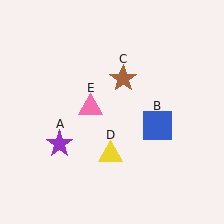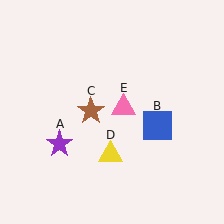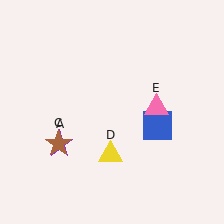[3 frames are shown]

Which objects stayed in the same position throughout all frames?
Purple star (object A) and blue square (object B) and yellow triangle (object D) remained stationary.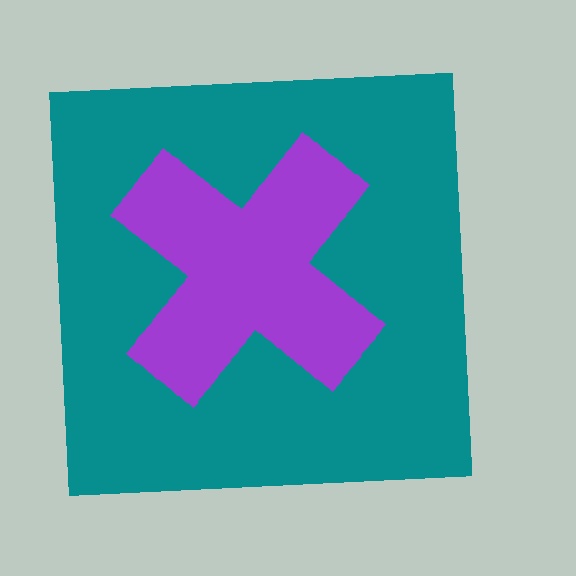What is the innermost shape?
The purple cross.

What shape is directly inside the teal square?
The purple cross.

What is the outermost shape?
The teal square.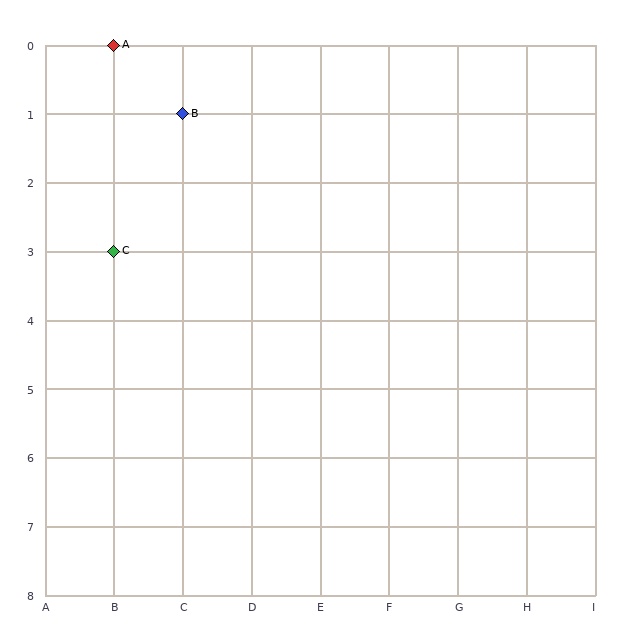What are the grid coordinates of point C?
Point C is at grid coordinates (B, 3).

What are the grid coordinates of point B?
Point B is at grid coordinates (C, 1).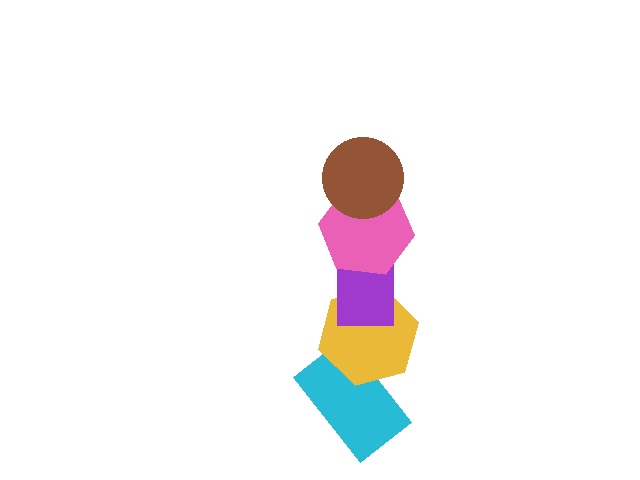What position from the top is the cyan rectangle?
The cyan rectangle is 5th from the top.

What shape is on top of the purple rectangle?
The pink hexagon is on top of the purple rectangle.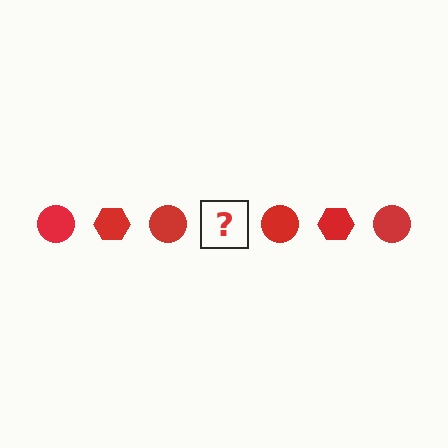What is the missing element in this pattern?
The missing element is a red hexagon.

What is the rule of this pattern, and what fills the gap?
The rule is that the pattern cycles through circle, hexagon shapes in red. The gap should be filled with a red hexagon.